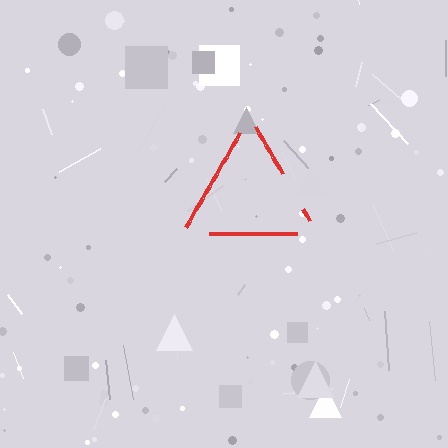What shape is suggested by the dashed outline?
The dashed outline suggests a triangle.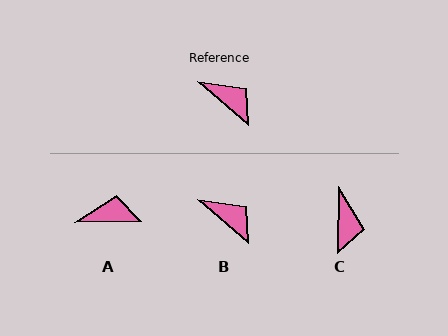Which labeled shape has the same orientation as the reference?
B.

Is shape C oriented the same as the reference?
No, it is off by about 51 degrees.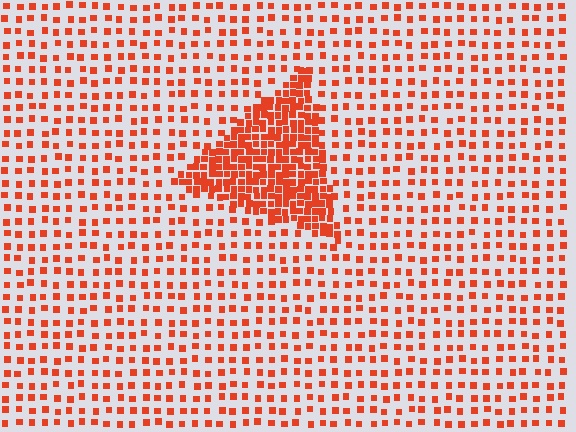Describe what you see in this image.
The image contains small red elements arranged at two different densities. A triangle-shaped region is visible where the elements are more densely packed than the surrounding area.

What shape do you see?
I see a triangle.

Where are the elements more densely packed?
The elements are more densely packed inside the triangle boundary.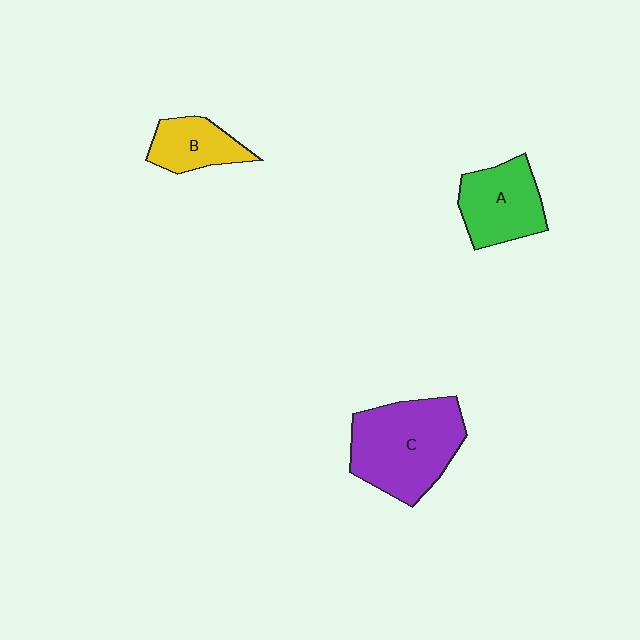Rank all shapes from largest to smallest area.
From largest to smallest: C (purple), A (green), B (yellow).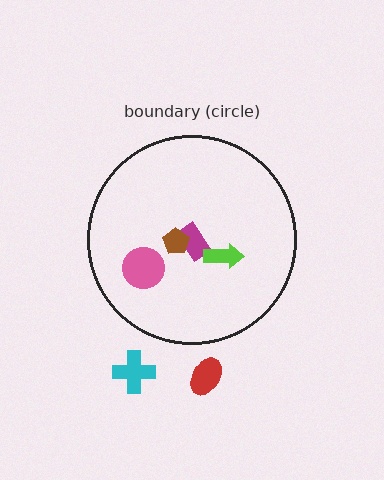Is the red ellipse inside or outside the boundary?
Outside.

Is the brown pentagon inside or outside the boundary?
Inside.